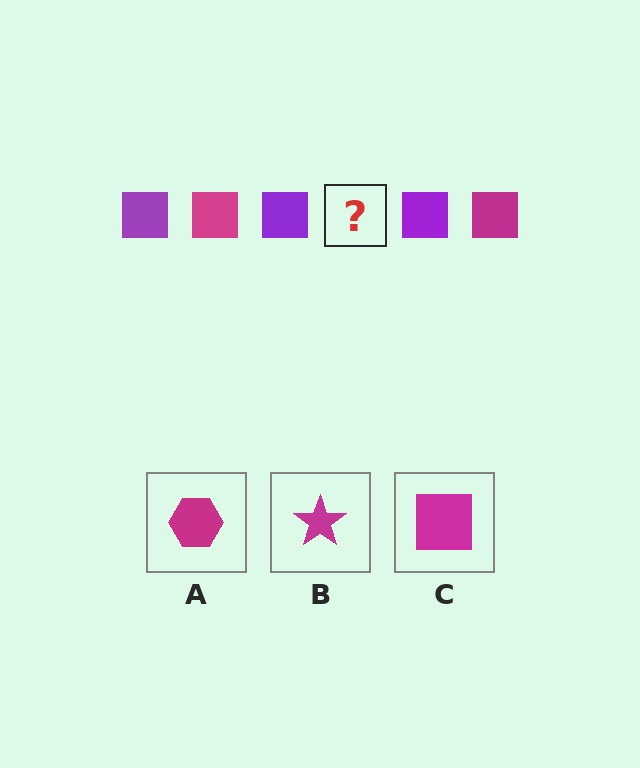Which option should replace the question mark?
Option C.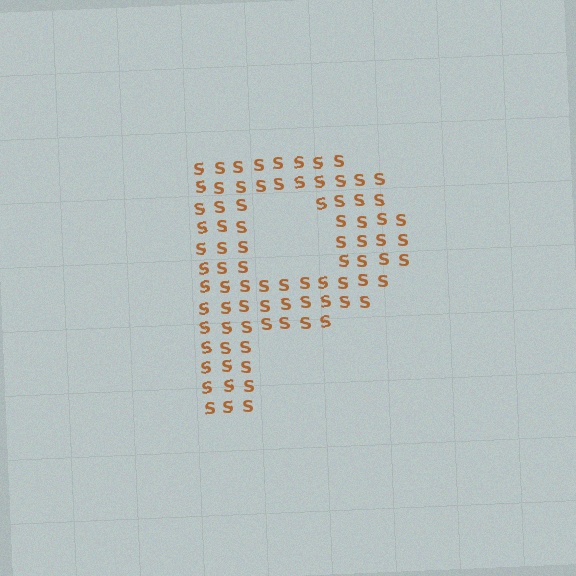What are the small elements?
The small elements are letter S's.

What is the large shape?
The large shape is the letter P.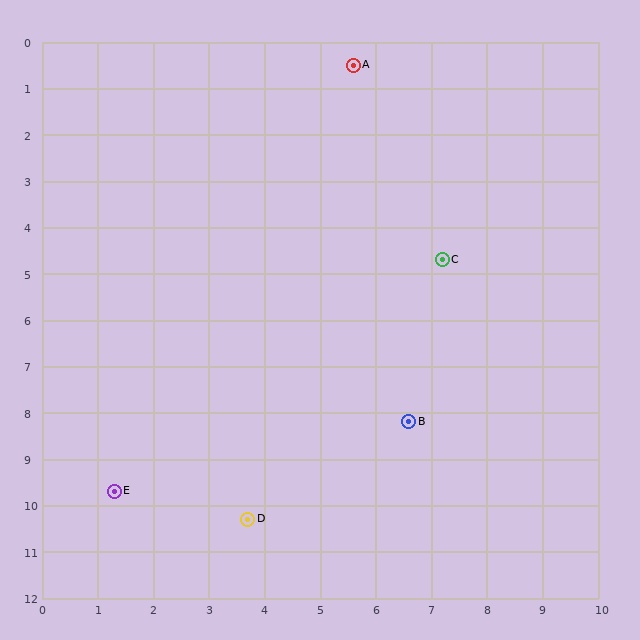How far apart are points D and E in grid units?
Points D and E are about 2.5 grid units apart.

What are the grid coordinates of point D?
Point D is at approximately (3.7, 10.3).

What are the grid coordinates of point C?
Point C is at approximately (7.2, 4.7).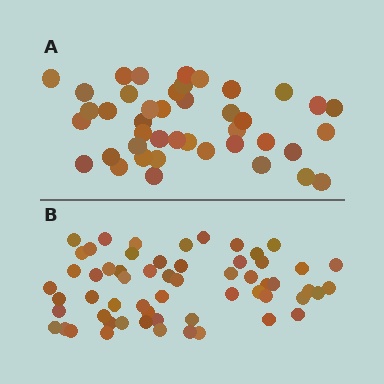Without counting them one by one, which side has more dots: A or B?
Region B (the bottom region) has more dots.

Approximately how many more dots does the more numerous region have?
Region B has approximately 15 more dots than region A.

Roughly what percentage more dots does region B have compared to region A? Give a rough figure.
About 40% more.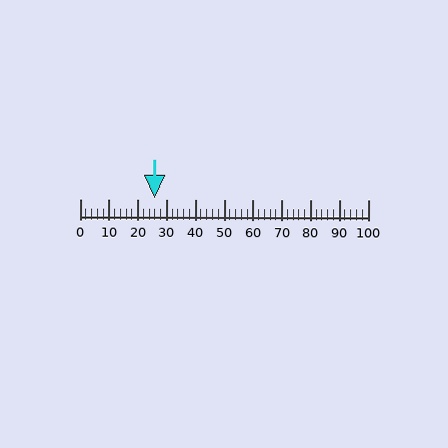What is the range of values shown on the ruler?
The ruler shows values from 0 to 100.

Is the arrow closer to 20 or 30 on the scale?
The arrow is closer to 30.